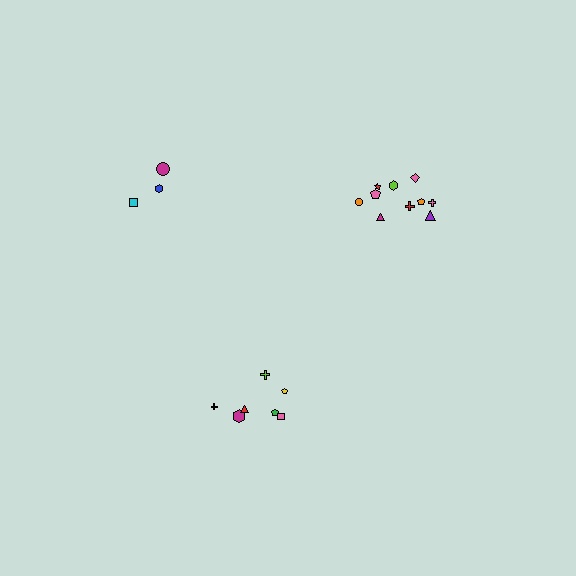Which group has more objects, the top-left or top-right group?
The top-right group.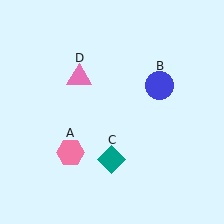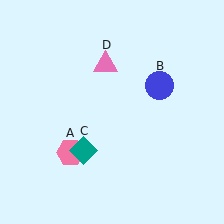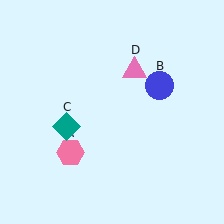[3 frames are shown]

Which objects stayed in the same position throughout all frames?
Pink hexagon (object A) and blue circle (object B) remained stationary.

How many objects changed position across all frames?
2 objects changed position: teal diamond (object C), pink triangle (object D).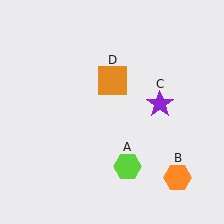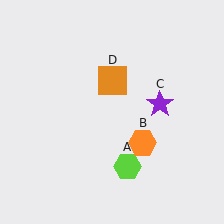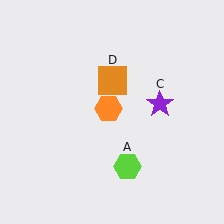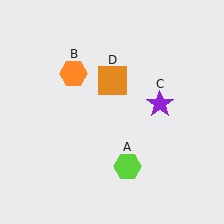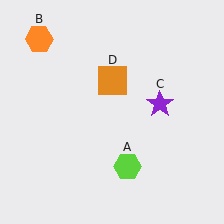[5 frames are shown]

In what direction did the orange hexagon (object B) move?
The orange hexagon (object B) moved up and to the left.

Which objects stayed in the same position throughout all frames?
Lime hexagon (object A) and purple star (object C) and orange square (object D) remained stationary.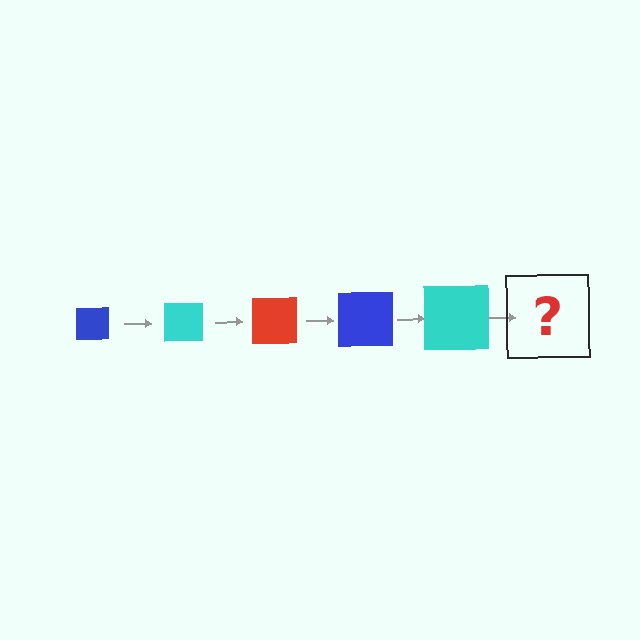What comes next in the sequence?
The next element should be a red square, larger than the previous one.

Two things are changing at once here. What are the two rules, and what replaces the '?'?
The two rules are that the square grows larger each step and the color cycles through blue, cyan, and red. The '?' should be a red square, larger than the previous one.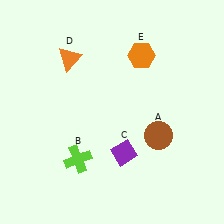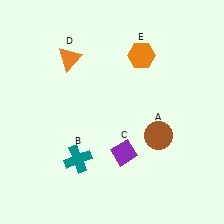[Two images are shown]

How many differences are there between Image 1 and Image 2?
There is 1 difference between the two images.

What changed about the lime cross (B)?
In Image 1, B is lime. In Image 2, it changed to teal.